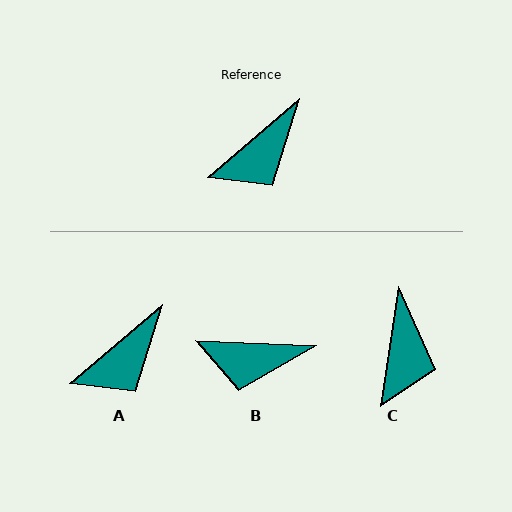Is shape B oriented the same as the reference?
No, it is off by about 43 degrees.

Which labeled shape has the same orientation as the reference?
A.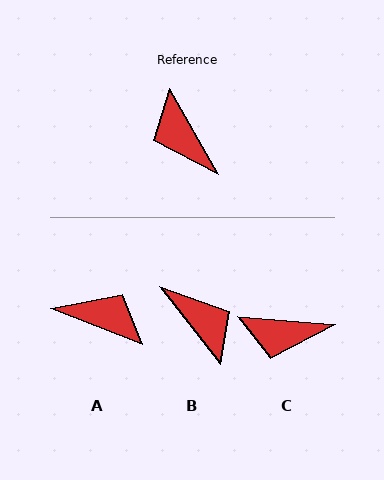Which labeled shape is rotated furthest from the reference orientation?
B, about 172 degrees away.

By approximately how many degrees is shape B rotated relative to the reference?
Approximately 172 degrees clockwise.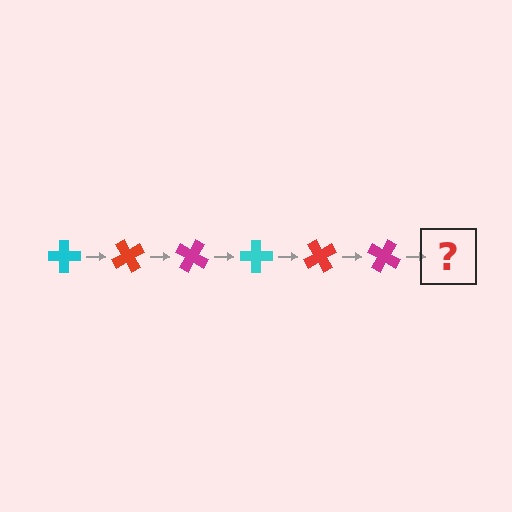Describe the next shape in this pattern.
It should be a cyan cross, rotated 360 degrees from the start.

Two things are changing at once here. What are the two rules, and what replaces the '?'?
The two rules are that it rotates 60 degrees each step and the color cycles through cyan, red, and magenta. The '?' should be a cyan cross, rotated 360 degrees from the start.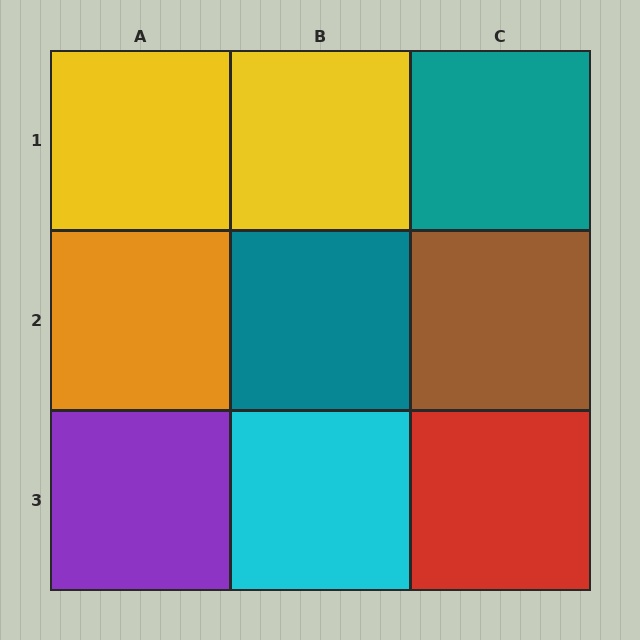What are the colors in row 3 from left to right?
Purple, cyan, red.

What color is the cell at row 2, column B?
Teal.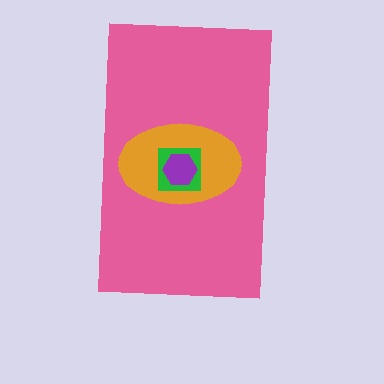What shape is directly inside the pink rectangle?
The orange ellipse.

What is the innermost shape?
The purple hexagon.